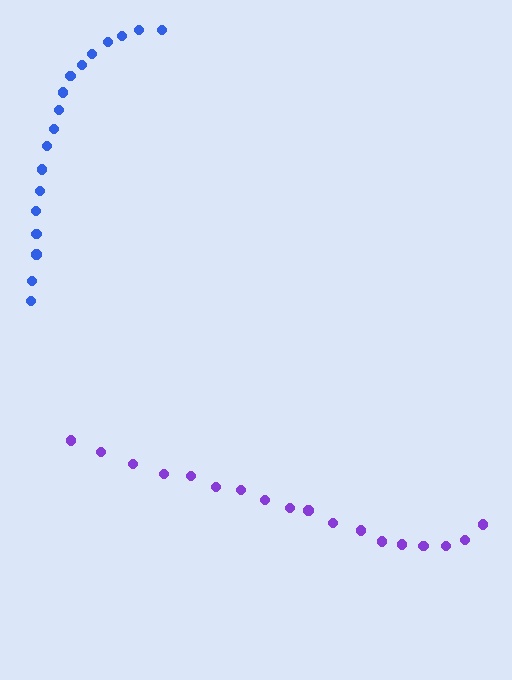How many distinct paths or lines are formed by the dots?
There are 2 distinct paths.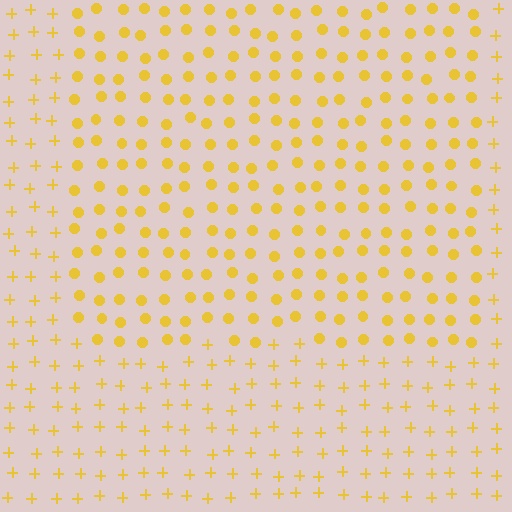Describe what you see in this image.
The image is filled with small yellow elements arranged in a uniform grid. A rectangle-shaped region contains circles, while the surrounding area contains plus signs. The boundary is defined purely by the change in element shape.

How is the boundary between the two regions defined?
The boundary is defined by a change in element shape: circles inside vs. plus signs outside. All elements share the same color and spacing.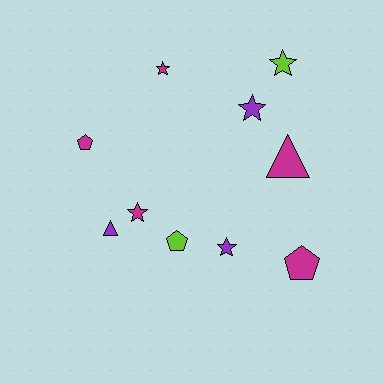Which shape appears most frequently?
Star, with 5 objects.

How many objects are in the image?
There are 10 objects.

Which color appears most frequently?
Magenta, with 5 objects.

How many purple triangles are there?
There is 1 purple triangle.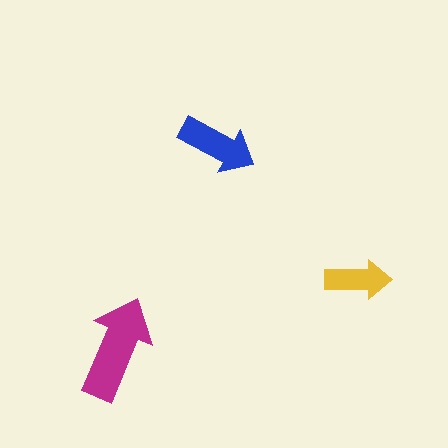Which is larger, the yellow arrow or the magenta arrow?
The magenta one.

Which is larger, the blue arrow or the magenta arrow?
The magenta one.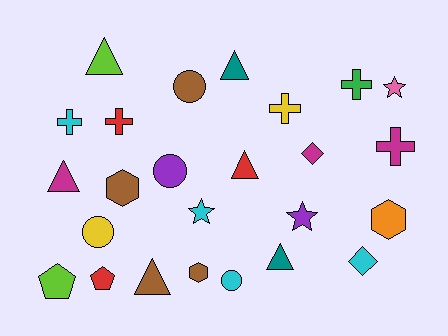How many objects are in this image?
There are 25 objects.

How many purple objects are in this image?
There are 2 purple objects.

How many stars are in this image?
There are 3 stars.